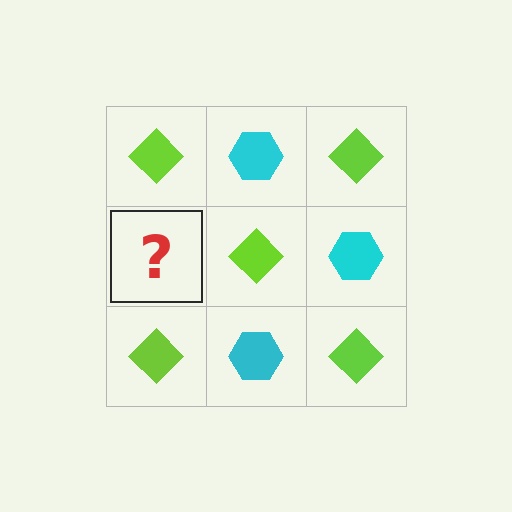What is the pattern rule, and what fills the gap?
The rule is that it alternates lime diamond and cyan hexagon in a checkerboard pattern. The gap should be filled with a cyan hexagon.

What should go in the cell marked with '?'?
The missing cell should contain a cyan hexagon.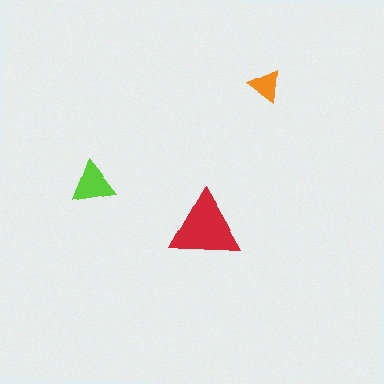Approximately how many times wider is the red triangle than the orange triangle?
About 2 times wider.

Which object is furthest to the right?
The orange triangle is rightmost.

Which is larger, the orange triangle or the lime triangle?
The lime one.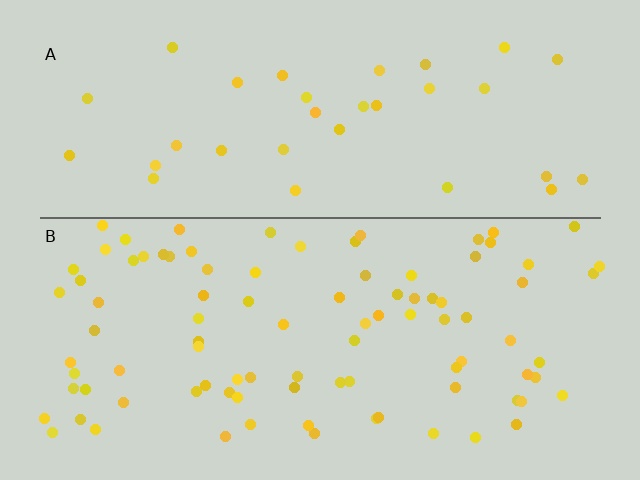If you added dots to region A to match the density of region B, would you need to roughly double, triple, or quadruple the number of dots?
Approximately triple.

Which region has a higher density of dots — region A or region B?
B (the bottom).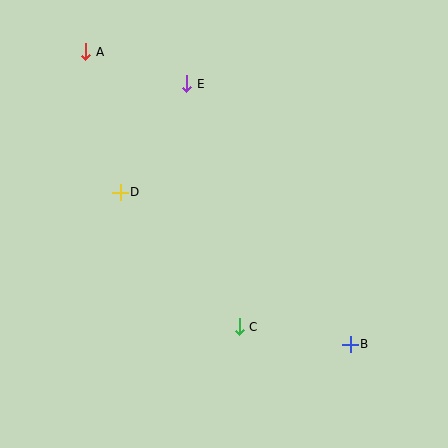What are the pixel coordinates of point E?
Point E is at (187, 84).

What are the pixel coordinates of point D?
Point D is at (120, 192).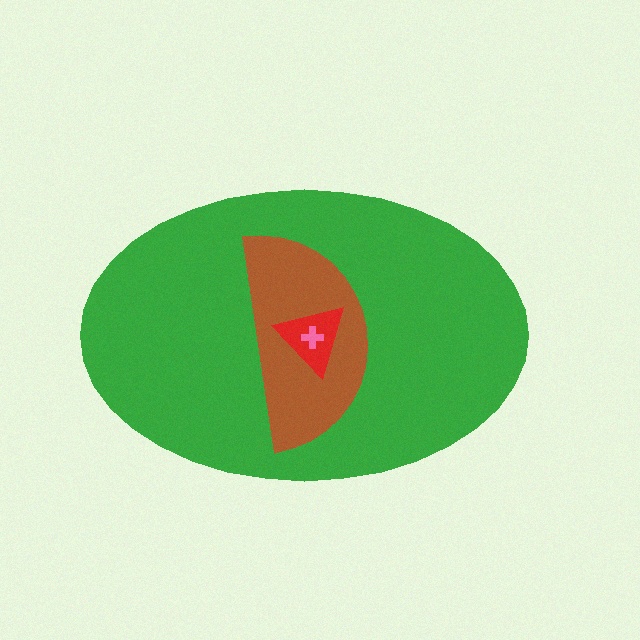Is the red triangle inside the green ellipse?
Yes.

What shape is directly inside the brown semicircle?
The red triangle.